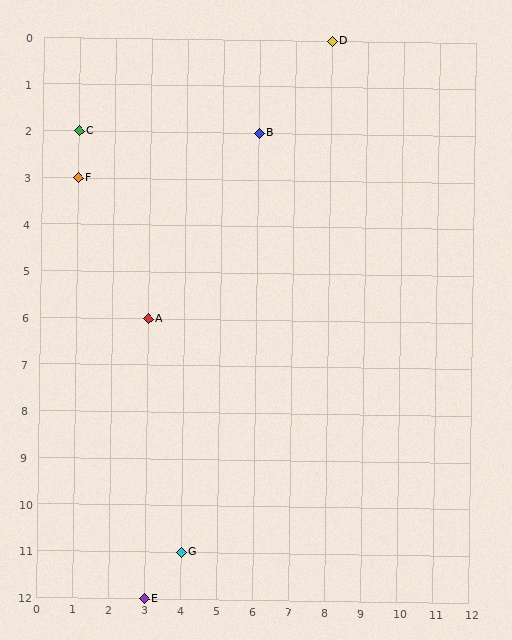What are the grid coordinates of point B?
Point B is at grid coordinates (6, 2).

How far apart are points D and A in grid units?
Points D and A are 5 columns and 6 rows apart (about 7.8 grid units diagonally).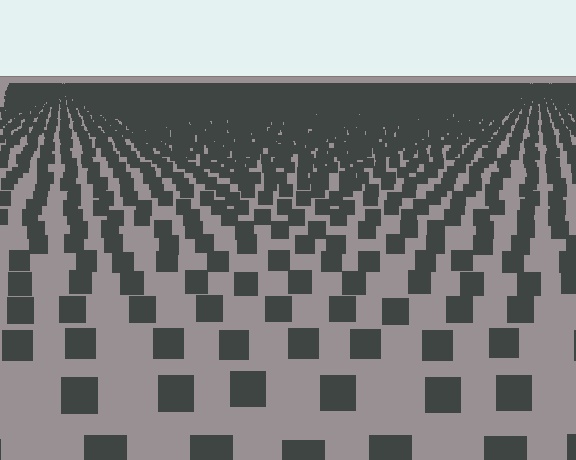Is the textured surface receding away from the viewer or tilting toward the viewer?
The surface is receding away from the viewer. Texture elements get smaller and denser toward the top.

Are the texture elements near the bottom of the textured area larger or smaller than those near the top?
Larger. Near the bottom, elements are closer to the viewer and appear at a bigger on-screen size.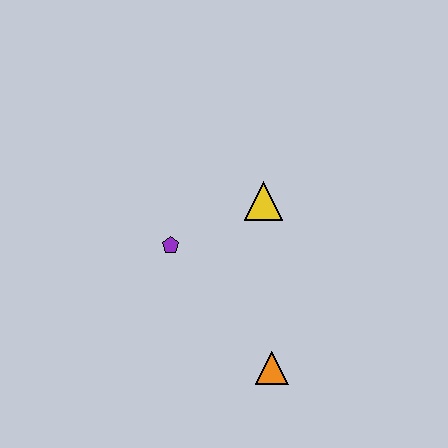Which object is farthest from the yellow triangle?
The orange triangle is farthest from the yellow triangle.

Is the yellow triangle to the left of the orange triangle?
Yes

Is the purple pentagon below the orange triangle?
No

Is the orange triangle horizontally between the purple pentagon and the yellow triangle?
No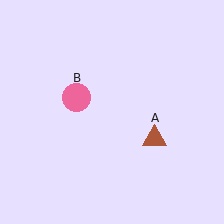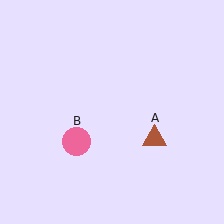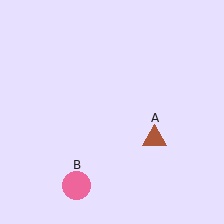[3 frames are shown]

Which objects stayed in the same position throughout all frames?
Brown triangle (object A) remained stationary.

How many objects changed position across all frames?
1 object changed position: pink circle (object B).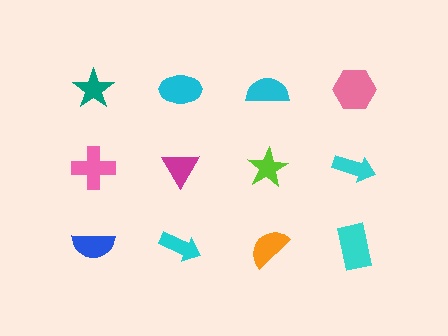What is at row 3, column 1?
A blue semicircle.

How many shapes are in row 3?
4 shapes.